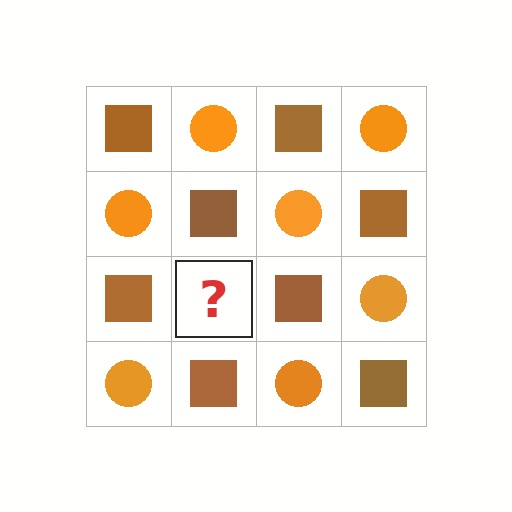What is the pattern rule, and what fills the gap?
The rule is that it alternates brown square and orange circle in a checkerboard pattern. The gap should be filled with an orange circle.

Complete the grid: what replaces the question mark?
The question mark should be replaced with an orange circle.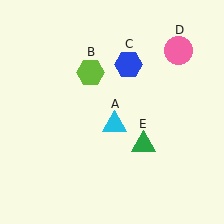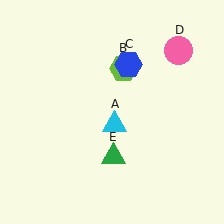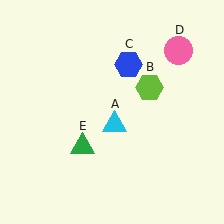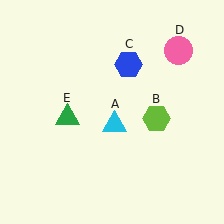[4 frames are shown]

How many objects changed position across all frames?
2 objects changed position: lime hexagon (object B), green triangle (object E).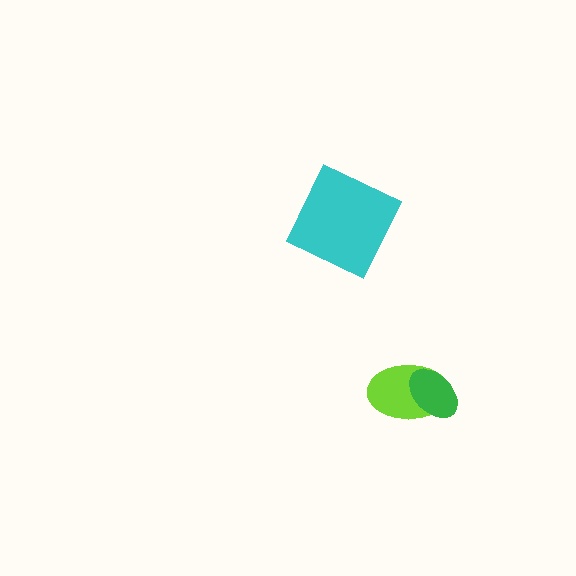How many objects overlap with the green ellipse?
1 object overlaps with the green ellipse.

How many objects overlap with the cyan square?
0 objects overlap with the cyan square.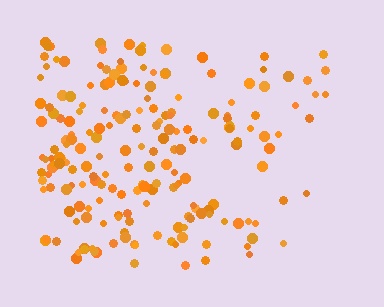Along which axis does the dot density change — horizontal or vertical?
Horizontal.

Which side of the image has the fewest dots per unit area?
The right.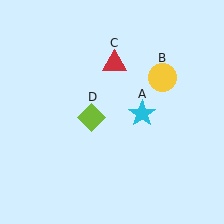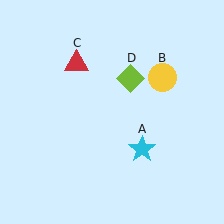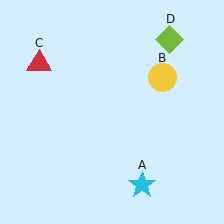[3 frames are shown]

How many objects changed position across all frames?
3 objects changed position: cyan star (object A), red triangle (object C), lime diamond (object D).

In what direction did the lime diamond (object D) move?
The lime diamond (object D) moved up and to the right.